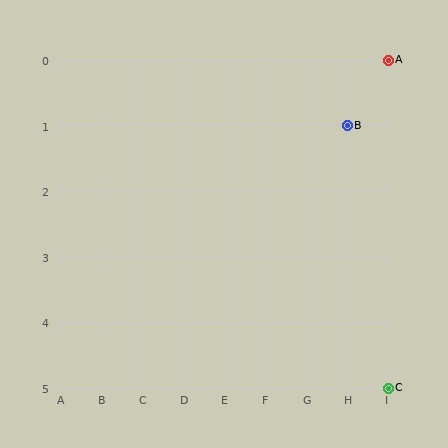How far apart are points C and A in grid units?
Points C and A are 5 rows apart.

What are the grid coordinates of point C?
Point C is at grid coordinates (I, 5).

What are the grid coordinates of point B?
Point B is at grid coordinates (H, 1).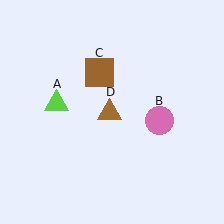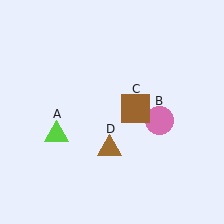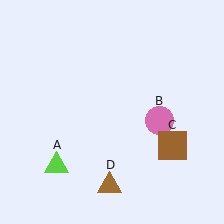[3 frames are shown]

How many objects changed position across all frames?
3 objects changed position: lime triangle (object A), brown square (object C), brown triangle (object D).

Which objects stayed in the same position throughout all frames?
Pink circle (object B) remained stationary.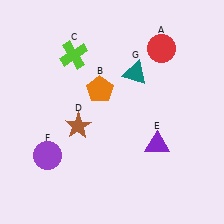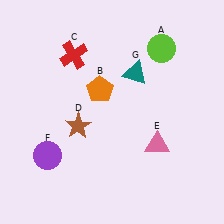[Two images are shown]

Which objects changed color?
A changed from red to lime. C changed from lime to red. E changed from purple to pink.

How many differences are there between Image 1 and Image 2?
There are 3 differences between the two images.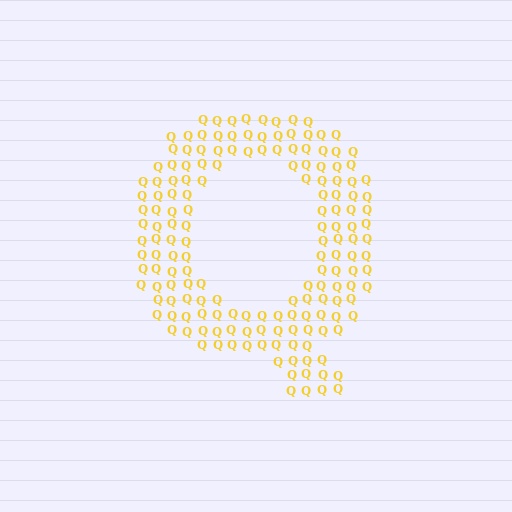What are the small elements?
The small elements are letter Q's.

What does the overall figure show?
The overall figure shows the letter Q.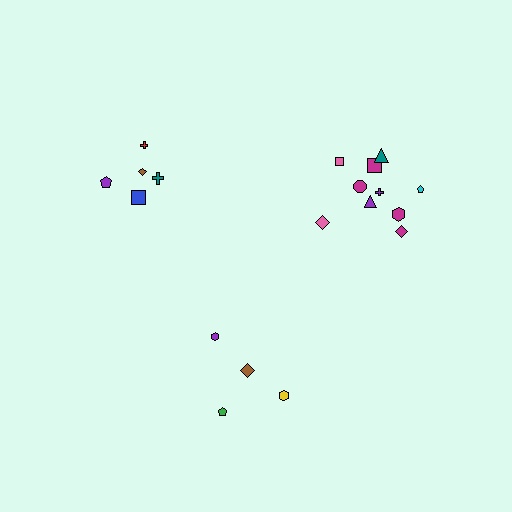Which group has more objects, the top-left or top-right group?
The top-right group.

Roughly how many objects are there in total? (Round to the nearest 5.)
Roughly 20 objects in total.